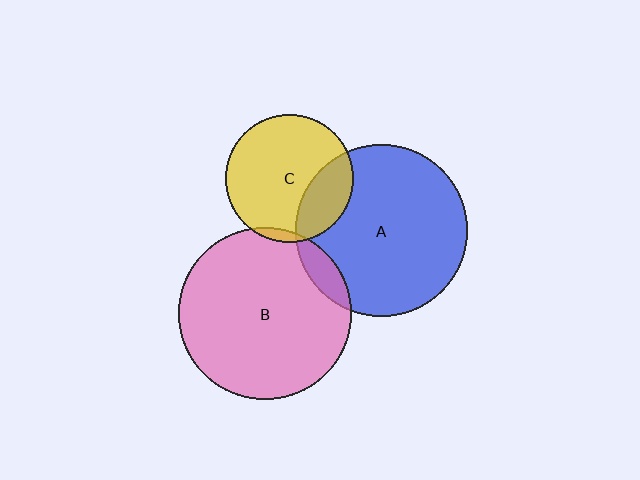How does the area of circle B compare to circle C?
Approximately 1.8 times.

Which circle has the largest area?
Circle B (pink).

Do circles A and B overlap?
Yes.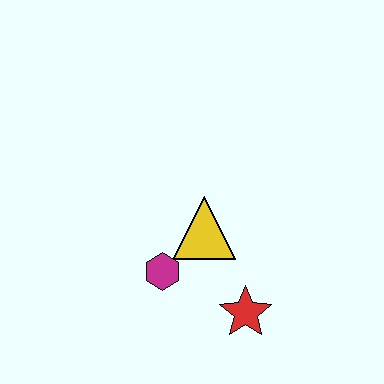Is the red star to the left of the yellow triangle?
No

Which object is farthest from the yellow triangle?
The red star is farthest from the yellow triangle.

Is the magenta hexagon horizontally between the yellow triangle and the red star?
No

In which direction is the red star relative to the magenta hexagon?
The red star is to the right of the magenta hexagon.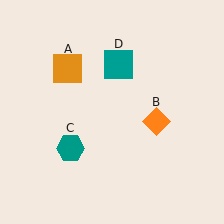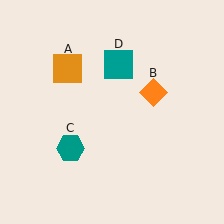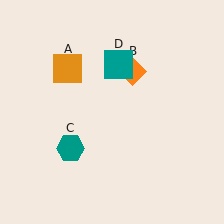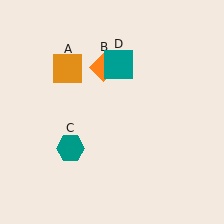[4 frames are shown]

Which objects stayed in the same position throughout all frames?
Orange square (object A) and teal hexagon (object C) and teal square (object D) remained stationary.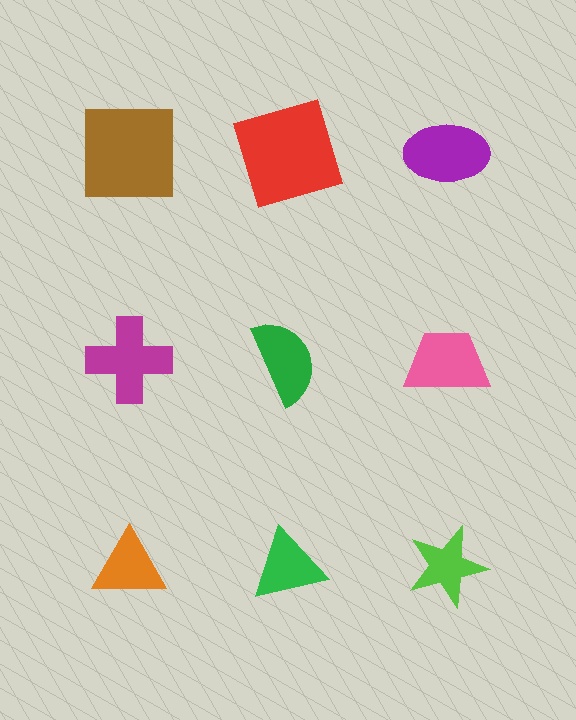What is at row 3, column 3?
A lime star.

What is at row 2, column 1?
A magenta cross.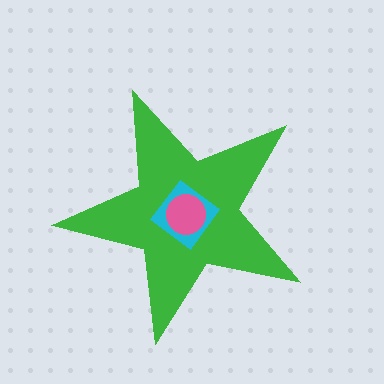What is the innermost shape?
The pink circle.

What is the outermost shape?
The green star.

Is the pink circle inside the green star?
Yes.